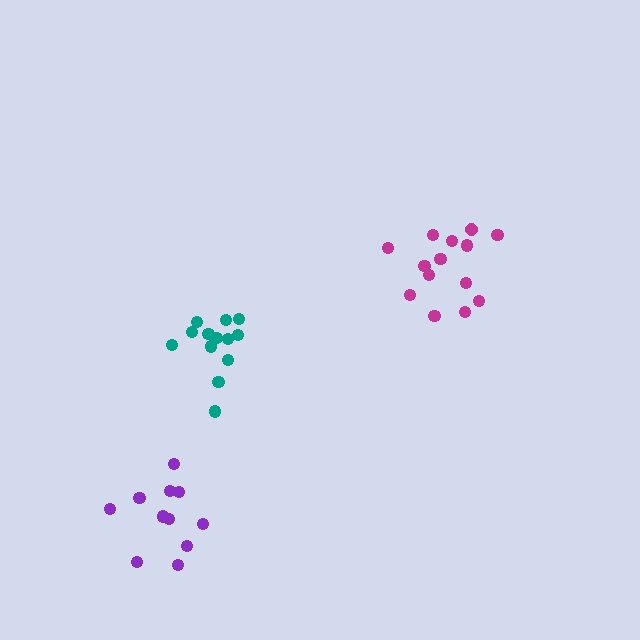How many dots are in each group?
Group 1: 13 dots, Group 2: 11 dots, Group 3: 14 dots (38 total).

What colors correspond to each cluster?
The clusters are colored: teal, purple, magenta.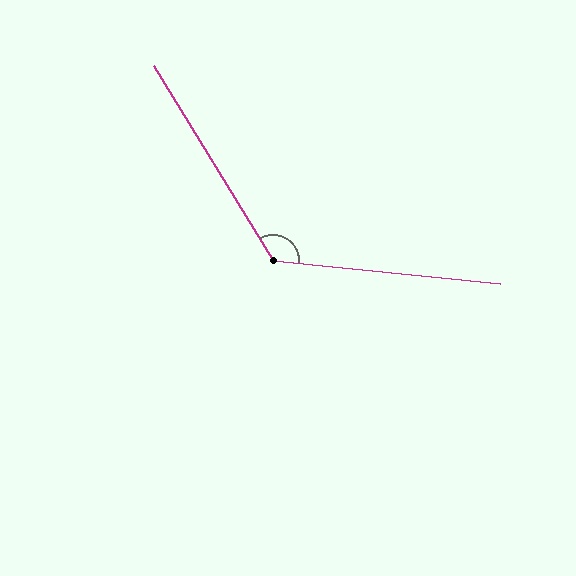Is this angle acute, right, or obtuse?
It is obtuse.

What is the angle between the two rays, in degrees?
Approximately 127 degrees.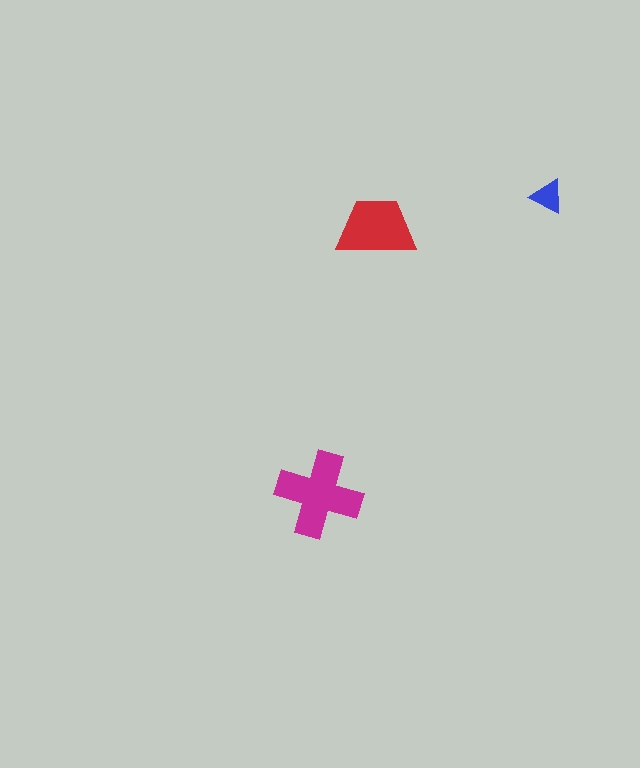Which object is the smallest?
The blue triangle.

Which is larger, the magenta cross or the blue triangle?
The magenta cross.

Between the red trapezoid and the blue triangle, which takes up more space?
The red trapezoid.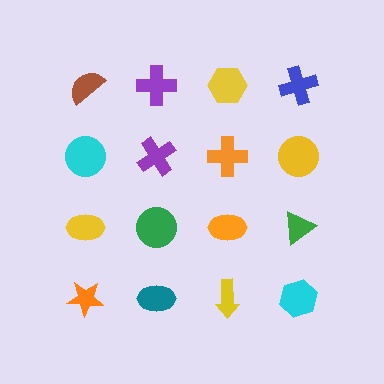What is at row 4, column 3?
A yellow arrow.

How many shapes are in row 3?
4 shapes.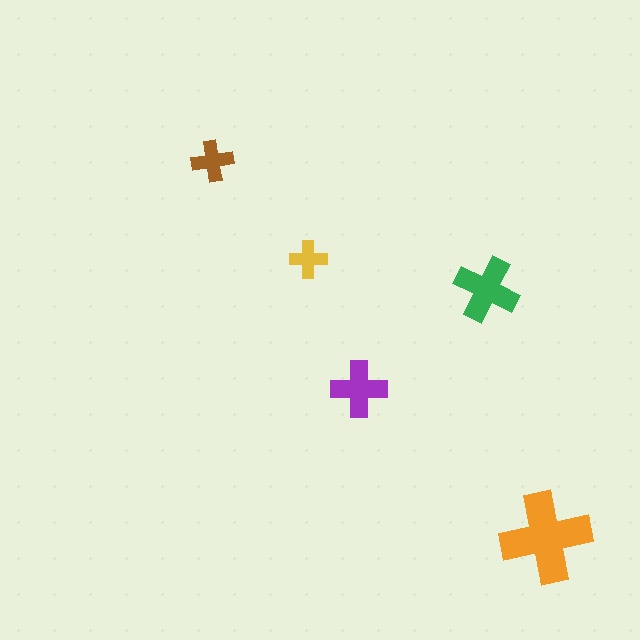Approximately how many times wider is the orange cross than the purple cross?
About 1.5 times wider.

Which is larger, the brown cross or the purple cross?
The purple one.